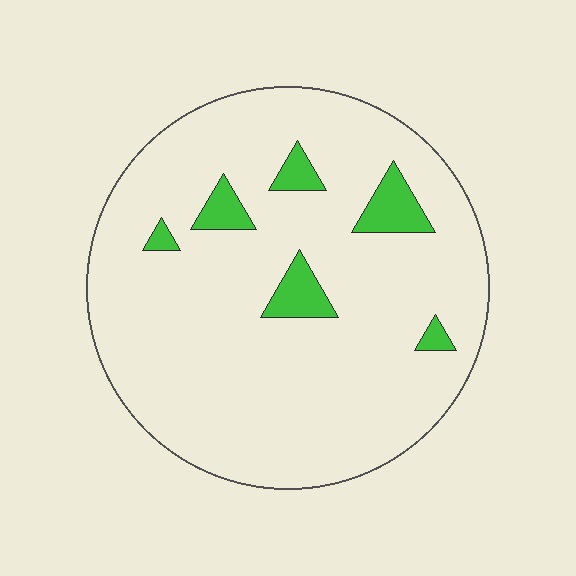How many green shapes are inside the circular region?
6.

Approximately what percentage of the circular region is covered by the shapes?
Approximately 10%.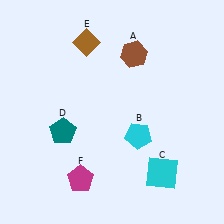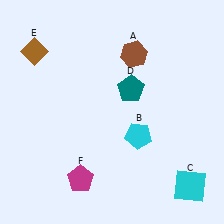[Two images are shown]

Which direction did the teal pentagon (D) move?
The teal pentagon (D) moved right.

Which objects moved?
The objects that moved are: the cyan square (C), the teal pentagon (D), the brown diamond (E).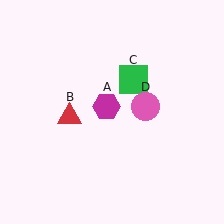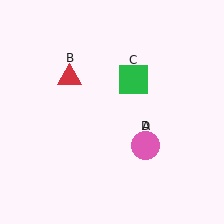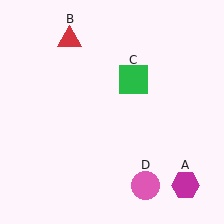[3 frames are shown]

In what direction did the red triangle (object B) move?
The red triangle (object B) moved up.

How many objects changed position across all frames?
3 objects changed position: magenta hexagon (object A), red triangle (object B), pink circle (object D).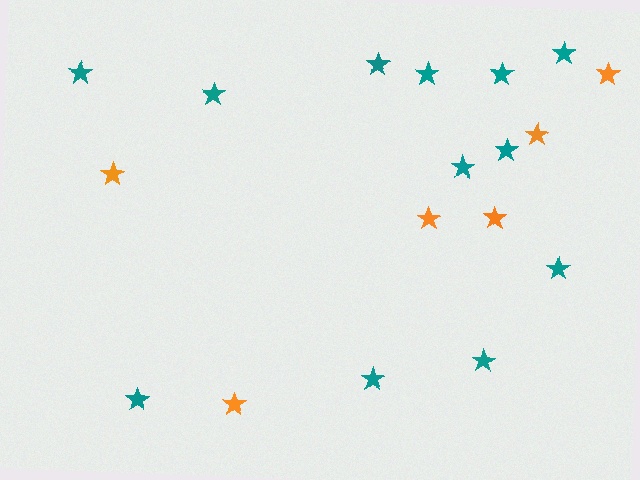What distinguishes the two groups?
There are 2 groups: one group of orange stars (6) and one group of teal stars (12).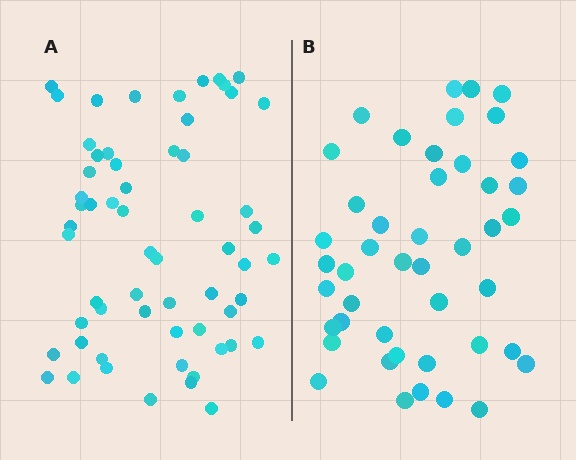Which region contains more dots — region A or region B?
Region A (the left region) has more dots.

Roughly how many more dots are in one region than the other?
Region A has approximately 15 more dots than region B.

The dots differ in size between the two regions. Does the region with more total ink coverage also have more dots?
No. Region B has more total ink coverage because its dots are larger, but region A actually contains more individual dots. Total area can be misleading — the number of items is what matters here.